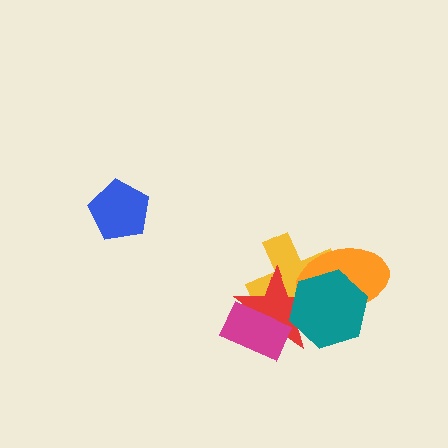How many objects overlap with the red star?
4 objects overlap with the red star.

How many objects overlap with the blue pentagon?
0 objects overlap with the blue pentagon.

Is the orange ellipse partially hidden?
Yes, it is partially covered by another shape.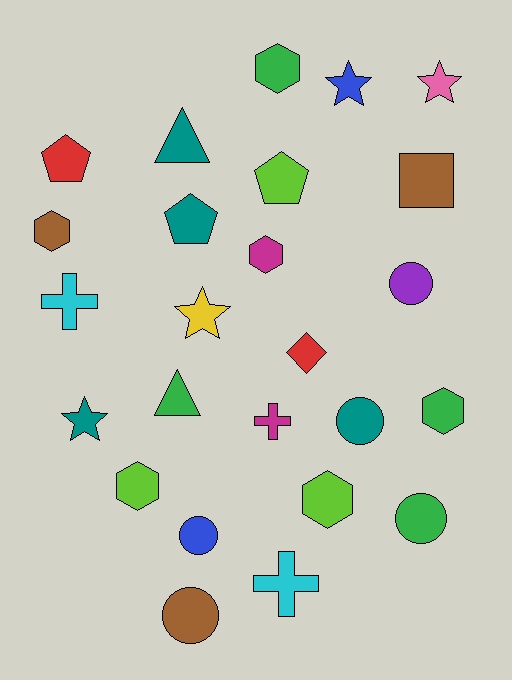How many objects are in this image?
There are 25 objects.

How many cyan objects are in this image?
There are 2 cyan objects.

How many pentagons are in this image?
There are 3 pentagons.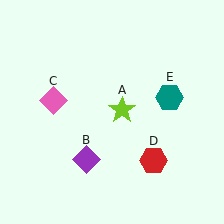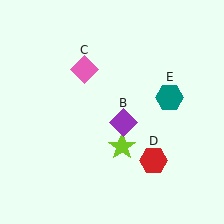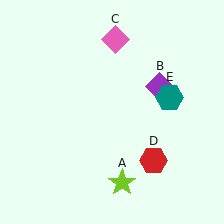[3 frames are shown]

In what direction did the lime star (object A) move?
The lime star (object A) moved down.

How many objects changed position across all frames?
3 objects changed position: lime star (object A), purple diamond (object B), pink diamond (object C).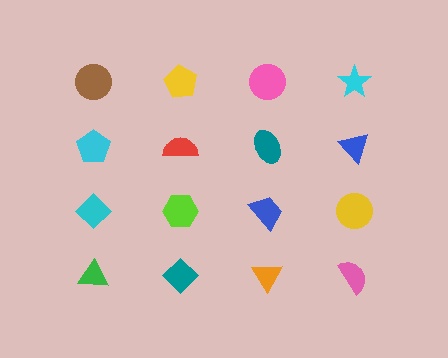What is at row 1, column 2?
A yellow pentagon.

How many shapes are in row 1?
4 shapes.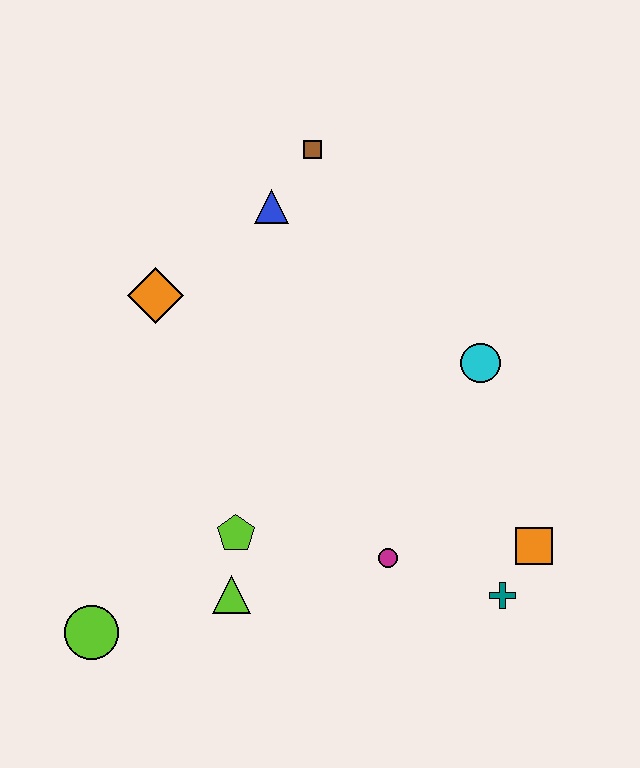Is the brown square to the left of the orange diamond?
No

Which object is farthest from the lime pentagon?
The brown square is farthest from the lime pentagon.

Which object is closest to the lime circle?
The lime triangle is closest to the lime circle.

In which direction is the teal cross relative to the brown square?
The teal cross is below the brown square.